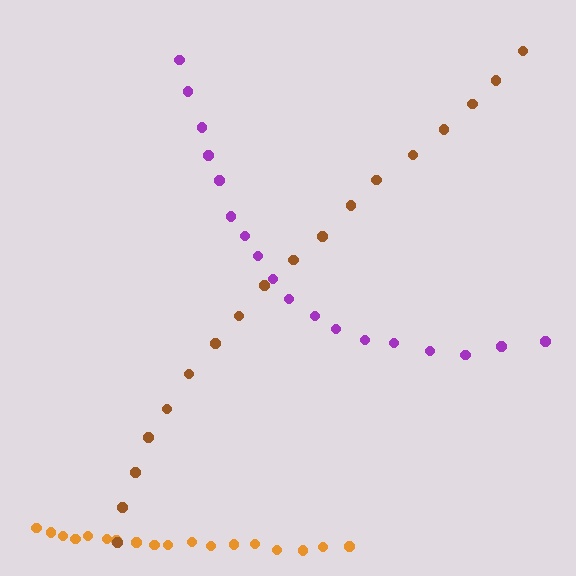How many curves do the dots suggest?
There are 3 distinct paths.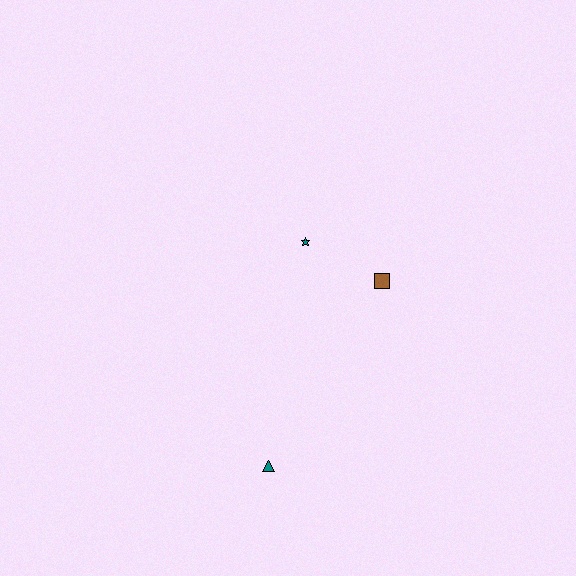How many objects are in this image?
There are 3 objects.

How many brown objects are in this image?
There is 1 brown object.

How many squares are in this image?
There is 1 square.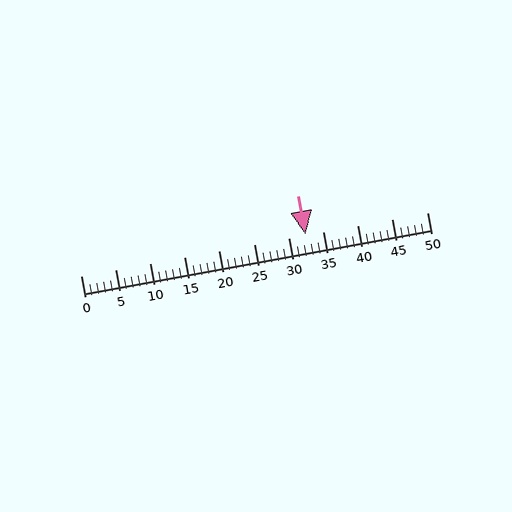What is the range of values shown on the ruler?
The ruler shows values from 0 to 50.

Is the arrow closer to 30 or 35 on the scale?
The arrow is closer to 30.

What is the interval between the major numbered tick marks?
The major tick marks are spaced 5 units apart.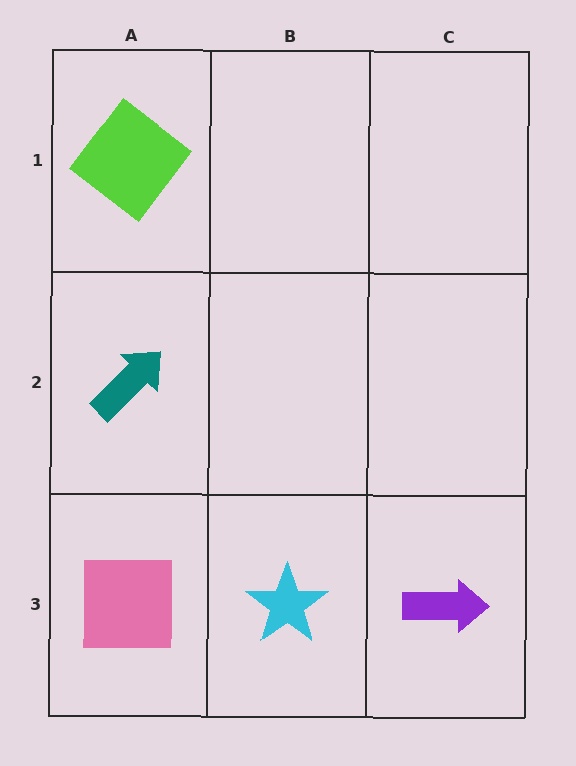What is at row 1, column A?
A lime diamond.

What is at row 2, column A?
A teal arrow.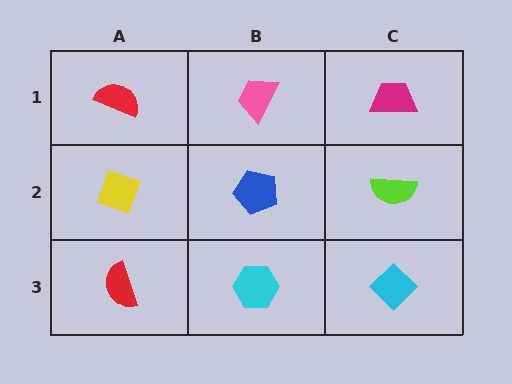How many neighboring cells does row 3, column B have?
3.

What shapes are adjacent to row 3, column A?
A yellow diamond (row 2, column A), a cyan hexagon (row 3, column B).